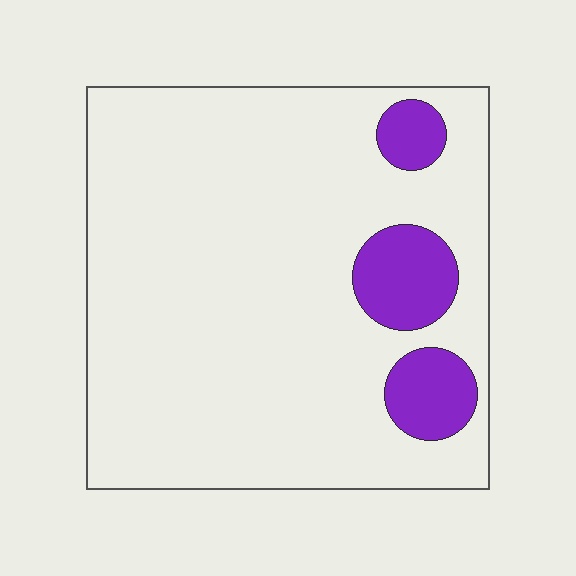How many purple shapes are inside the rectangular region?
3.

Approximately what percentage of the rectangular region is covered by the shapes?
Approximately 10%.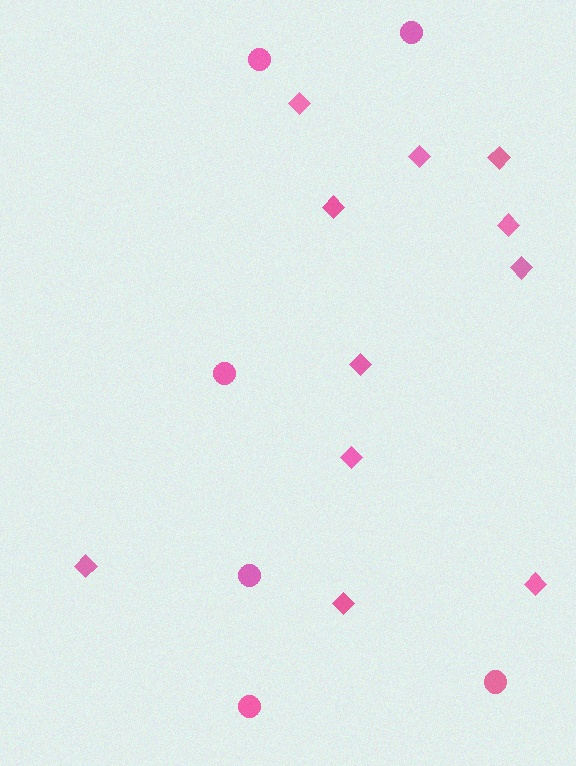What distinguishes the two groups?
There are 2 groups: one group of circles (6) and one group of diamonds (11).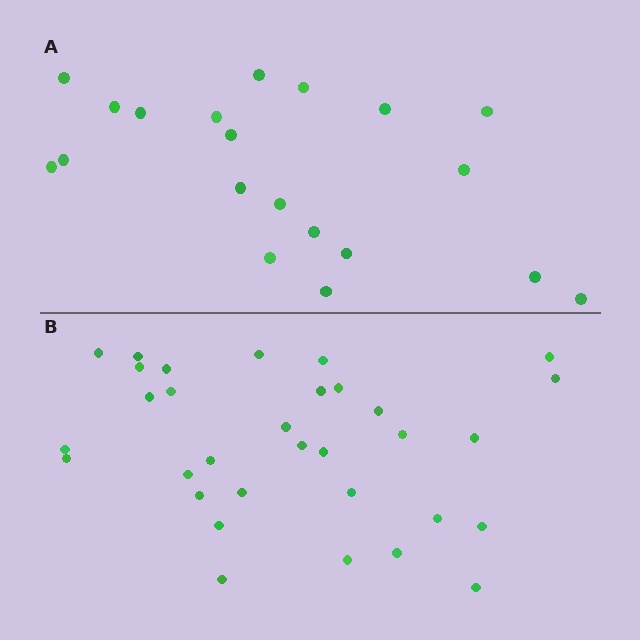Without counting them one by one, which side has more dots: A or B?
Region B (the bottom region) has more dots.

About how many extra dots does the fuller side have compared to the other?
Region B has roughly 12 or so more dots than region A.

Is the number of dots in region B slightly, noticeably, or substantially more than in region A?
Region B has substantially more. The ratio is roughly 1.6 to 1.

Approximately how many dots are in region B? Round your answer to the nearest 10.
About 30 dots. (The exact count is 32, which rounds to 30.)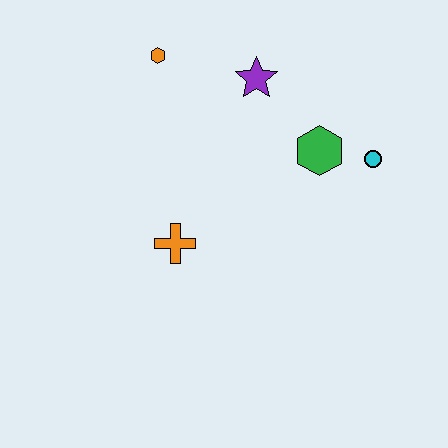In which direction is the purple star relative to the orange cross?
The purple star is above the orange cross.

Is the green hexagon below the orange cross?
No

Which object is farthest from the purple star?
The orange cross is farthest from the purple star.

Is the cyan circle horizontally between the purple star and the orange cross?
No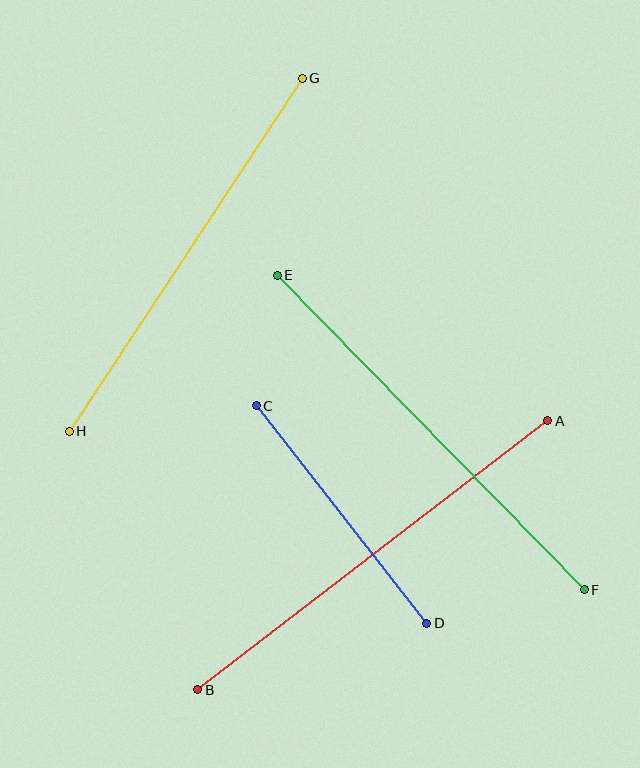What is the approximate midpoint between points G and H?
The midpoint is at approximately (186, 255) pixels.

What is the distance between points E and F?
The distance is approximately 440 pixels.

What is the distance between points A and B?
The distance is approximately 442 pixels.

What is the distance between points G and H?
The distance is approximately 423 pixels.